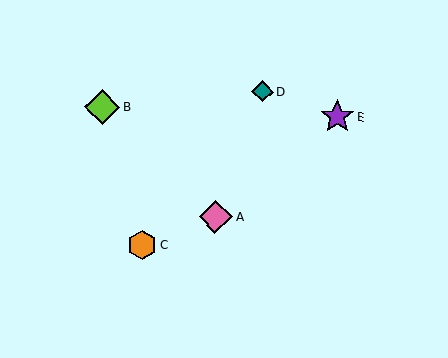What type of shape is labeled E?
Shape E is a purple star.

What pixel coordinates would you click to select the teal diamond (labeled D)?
Click at (262, 92) to select the teal diamond D.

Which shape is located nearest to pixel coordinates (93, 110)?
The lime diamond (labeled B) at (102, 107) is nearest to that location.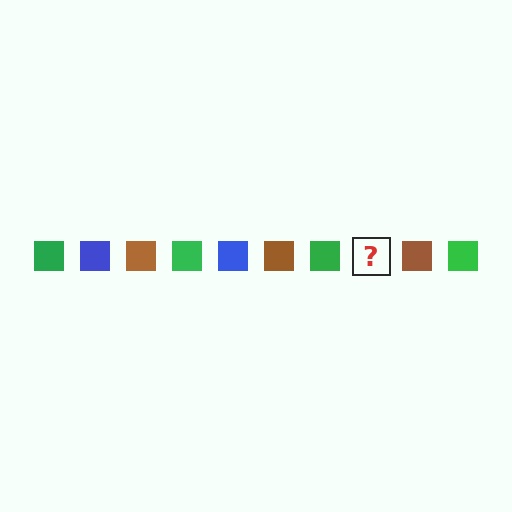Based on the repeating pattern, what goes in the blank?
The blank should be a blue square.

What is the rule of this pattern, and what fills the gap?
The rule is that the pattern cycles through green, blue, brown squares. The gap should be filled with a blue square.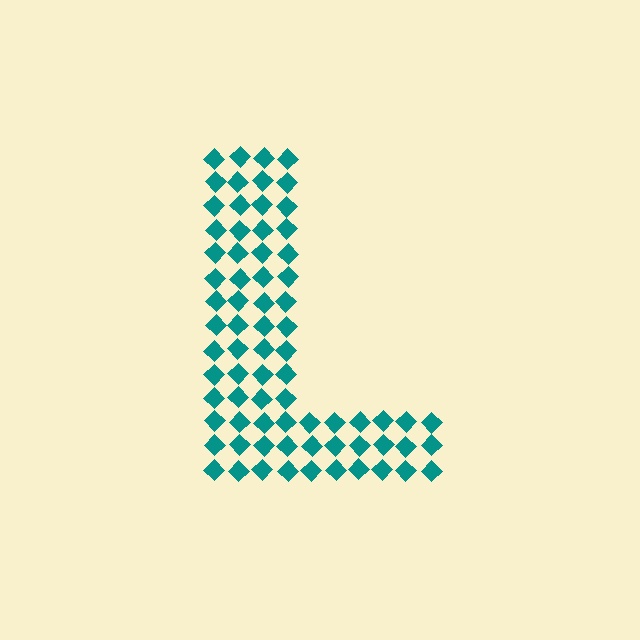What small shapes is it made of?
It is made of small diamonds.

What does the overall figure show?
The overall figure shows the letter L.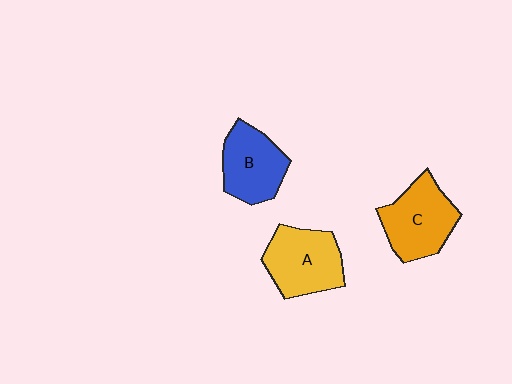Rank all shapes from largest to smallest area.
From largest to smallest: C (orange), A (yellow), B (blue).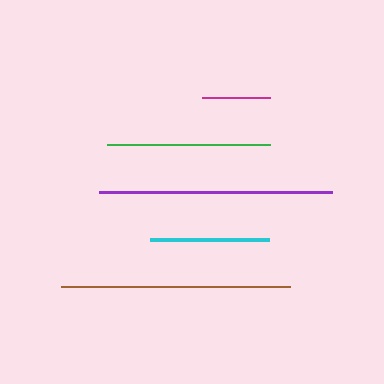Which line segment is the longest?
The purple line is the longest at approximately 232 pixels.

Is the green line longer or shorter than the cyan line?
The green line is longer than the cyan line.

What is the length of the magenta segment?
The magenta segment is approximately 68 pixels long.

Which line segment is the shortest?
The magenta line is the shortest at approximately 68 pixels.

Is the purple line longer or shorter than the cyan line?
The purple line is longer than the cyan line.